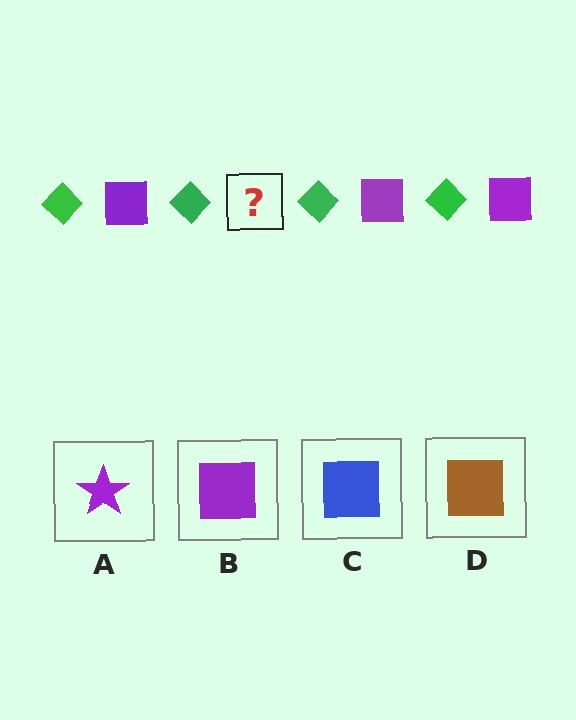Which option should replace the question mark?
Option B.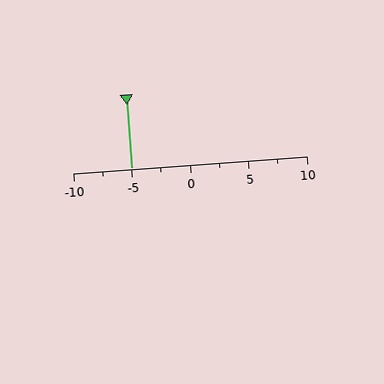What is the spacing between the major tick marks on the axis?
The major ticks are spaced 5 apart.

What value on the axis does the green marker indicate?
The marker indicates approximately -5.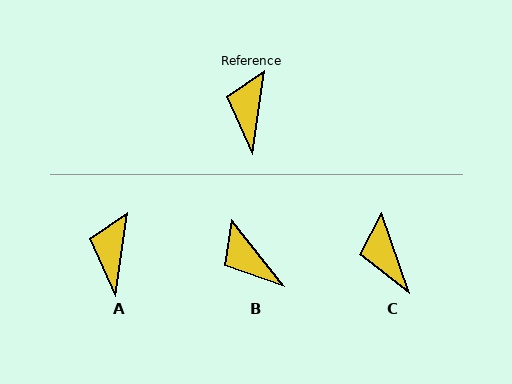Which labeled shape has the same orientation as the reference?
A.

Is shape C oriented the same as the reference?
No, it is off by about 27 degrees.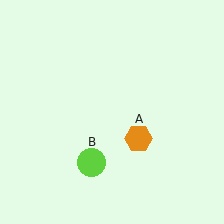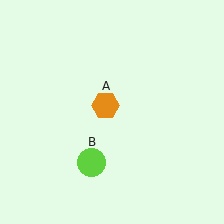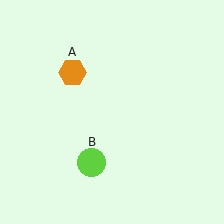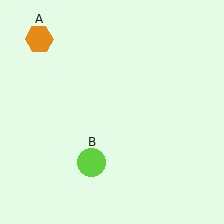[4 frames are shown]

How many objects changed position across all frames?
1 object changed position: orange hexagon (object A).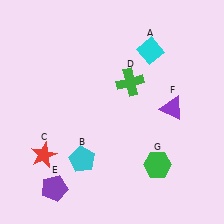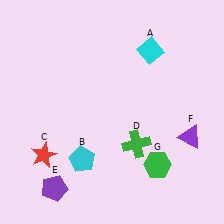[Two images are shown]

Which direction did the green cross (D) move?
The green cross (D) moved down.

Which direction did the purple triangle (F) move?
The purple triangle (F) moved down.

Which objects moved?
The objects that moved are: the green cross (D), the purple triangle (F).